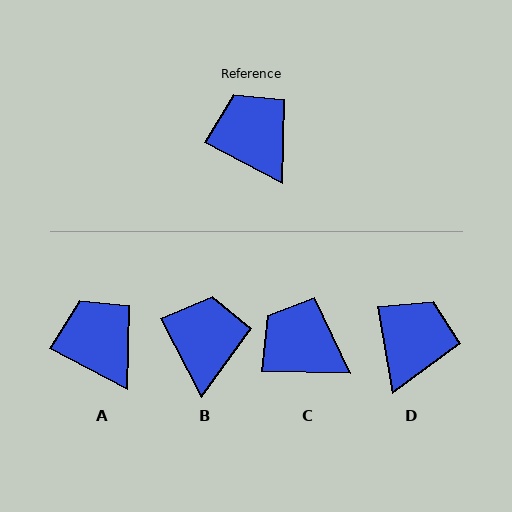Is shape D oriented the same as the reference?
No, it is off by about 52 degrees.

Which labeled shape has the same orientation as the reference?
A.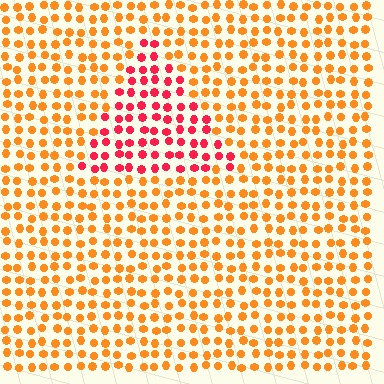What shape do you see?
I see a triangle.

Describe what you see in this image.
The image is filled with small orange elements in a uniform arrangement. A triangle-shaped region is visible where the elements are tinted to a slightly different hue, forming a subtle color boundary.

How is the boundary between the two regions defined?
The boundary is defined purely by a slight shift in hue (about 42 degrees). Spacing, size, and orientation are identical on both sides.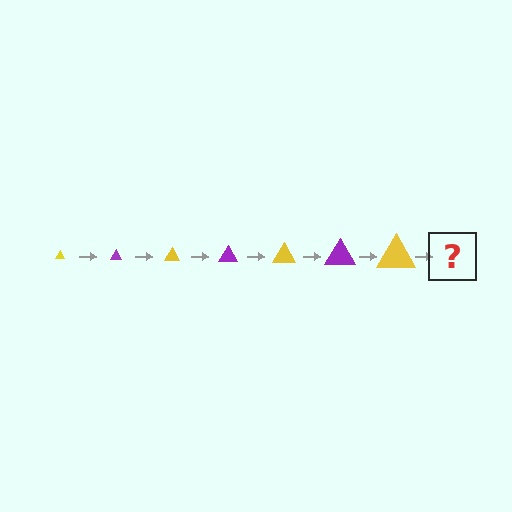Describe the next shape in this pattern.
It should be a purple triangle, larger than the previous one.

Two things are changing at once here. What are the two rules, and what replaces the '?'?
The two rules are that the triangle grows larger each step and the color cycles through yellow and purple. The '?' should be a purple triangle, larger than the previous one.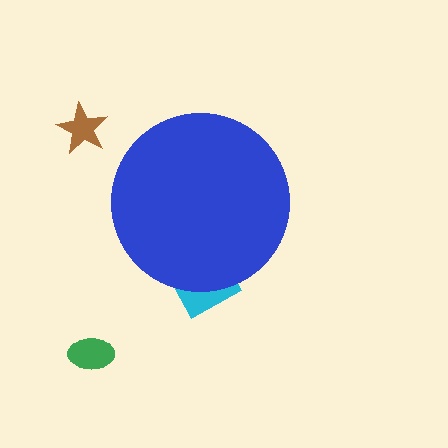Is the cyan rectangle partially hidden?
Yes, the cyan rectangle is partially hidden behind the blue circle.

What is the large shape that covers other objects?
A blue circle.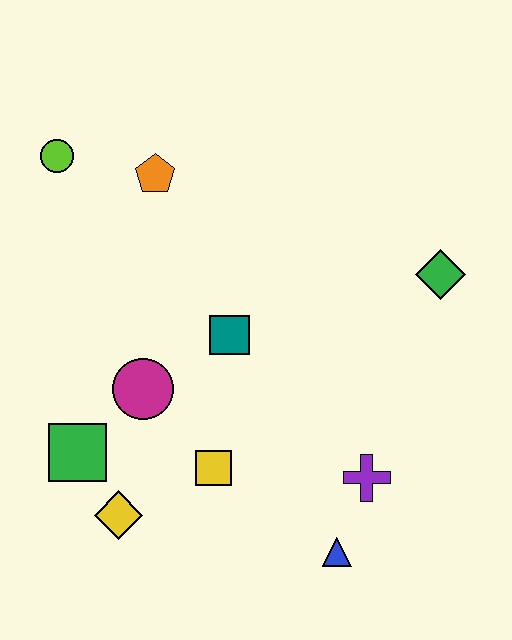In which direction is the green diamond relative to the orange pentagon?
The green diamond is to the right of the orange pentagon.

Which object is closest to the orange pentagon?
The lime circle is closest to the orange pentagon.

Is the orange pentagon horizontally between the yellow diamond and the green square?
No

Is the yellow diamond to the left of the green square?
No